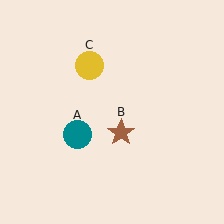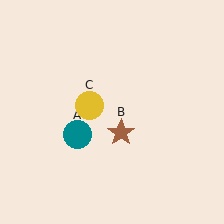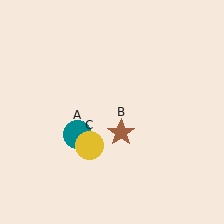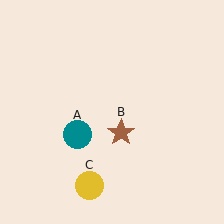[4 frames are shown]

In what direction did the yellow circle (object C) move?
The yellow circle (object C) moved down.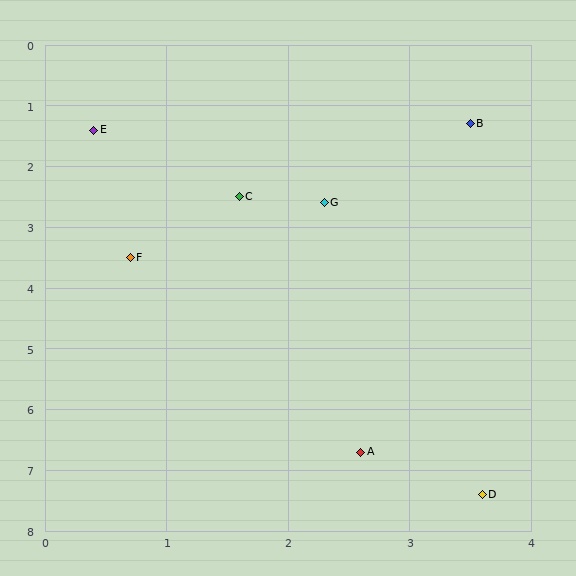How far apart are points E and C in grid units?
Points E and C are about 1.6 grid units apart.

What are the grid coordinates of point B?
Point B is at approximately (3.5, 1.3).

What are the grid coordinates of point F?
Point F is at approximately (0.7, 3.5).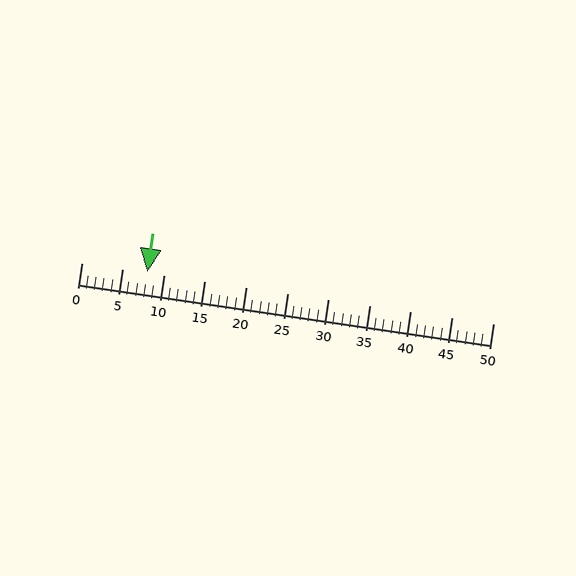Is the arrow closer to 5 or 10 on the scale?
The arrow is closer to 10.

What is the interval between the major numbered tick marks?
The major tick marks are spaced 5 units apart.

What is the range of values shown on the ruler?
The ruler shows values from 0 to 50.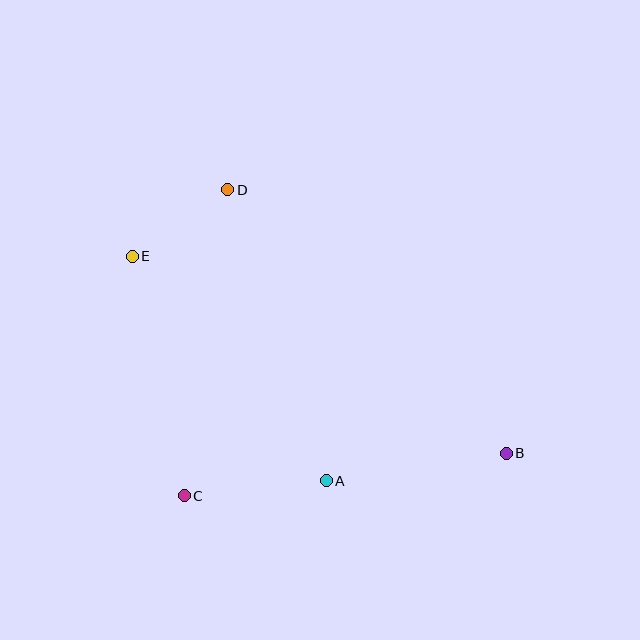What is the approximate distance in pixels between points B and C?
The distance between B and C is approximately 325 pixels.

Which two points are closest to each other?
Points D and E are closest to each other.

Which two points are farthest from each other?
Points B and E are farthest from each other.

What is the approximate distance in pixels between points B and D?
The distance between B and D is approximately 384 pixels.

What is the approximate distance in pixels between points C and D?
The distance between C and D is approximately 309 pixels.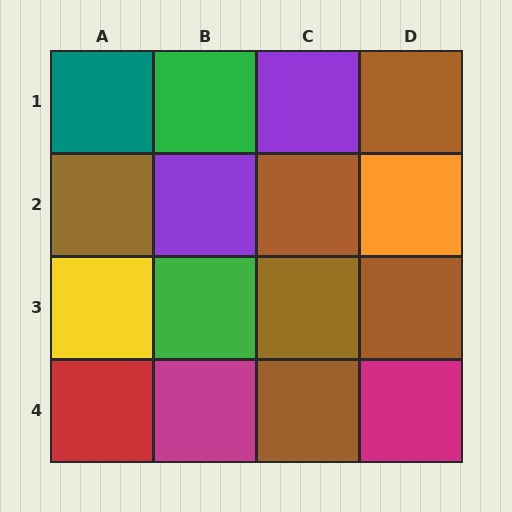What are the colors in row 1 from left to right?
Teal, green, purple, brown.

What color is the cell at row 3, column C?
Brown.